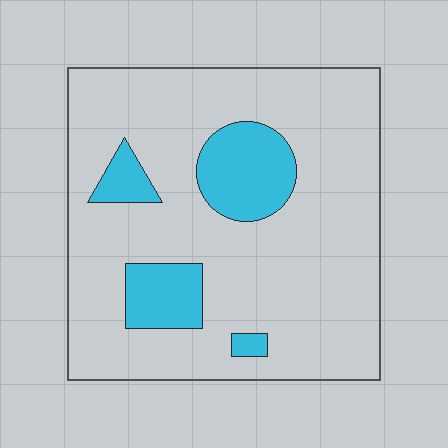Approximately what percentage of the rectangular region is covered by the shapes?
Approximately 15%.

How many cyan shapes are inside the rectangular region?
4.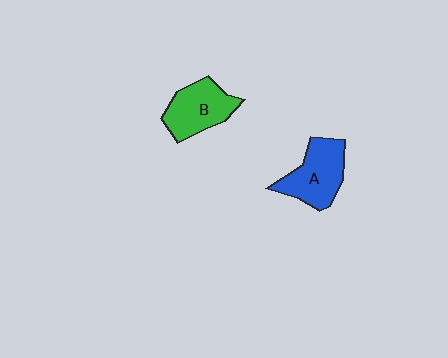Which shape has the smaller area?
Shape B (green).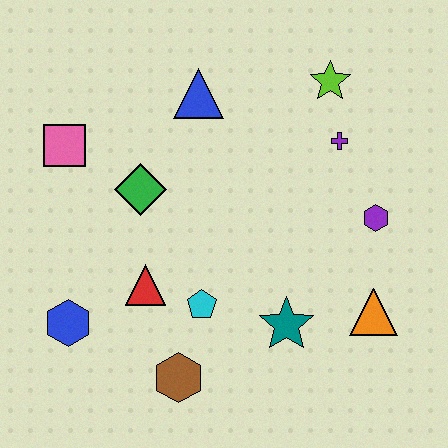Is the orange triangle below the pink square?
Yes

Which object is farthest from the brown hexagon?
The lime star is farthest from the brown hexagon.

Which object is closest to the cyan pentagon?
The red triangle is closest to the cyan pentagon.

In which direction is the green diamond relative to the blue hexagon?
The green diamond is above the blue hexagon.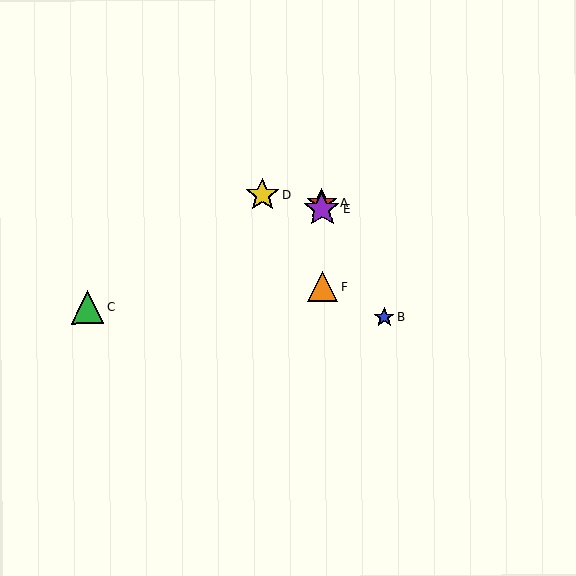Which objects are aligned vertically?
Objects A, E, F are aligned vertically.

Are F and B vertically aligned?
No, F is at x≈323 and B is at x≈384.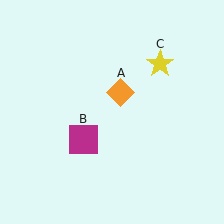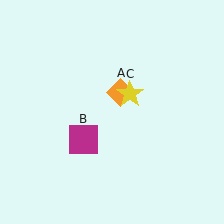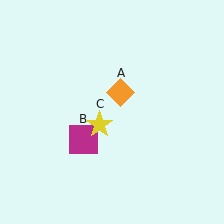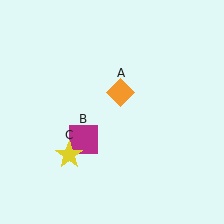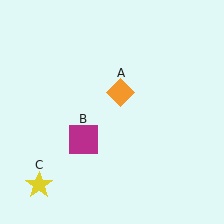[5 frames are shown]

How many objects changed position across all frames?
1 object changed position: yellow star (object C).